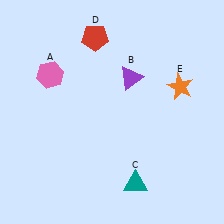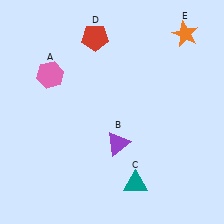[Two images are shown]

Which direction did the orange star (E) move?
The orange star (E) moved up.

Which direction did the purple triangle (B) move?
The purple triangle (B) moved down.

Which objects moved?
The objects that moved are: the purple triangle (B), the orange star (E).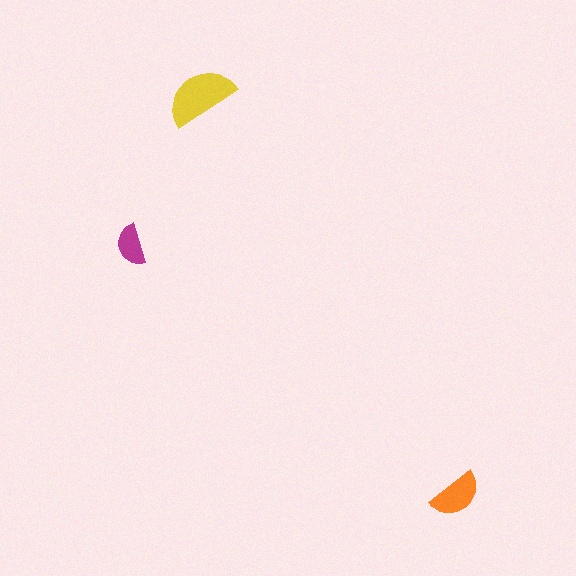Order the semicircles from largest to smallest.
the yellow one, the orange one, the magenta one.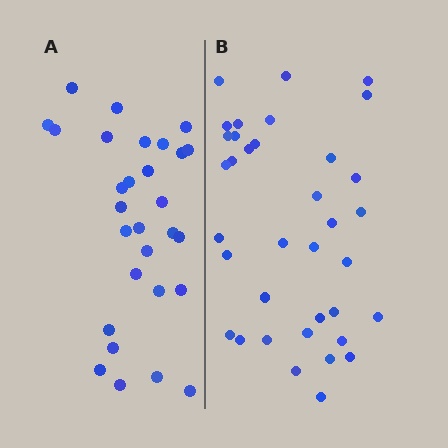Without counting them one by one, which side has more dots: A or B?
Region B (the right region) has more dots.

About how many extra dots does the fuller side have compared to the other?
Region B has roughly 8 or so more dots than region A.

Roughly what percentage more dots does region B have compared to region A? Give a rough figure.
About 25% more.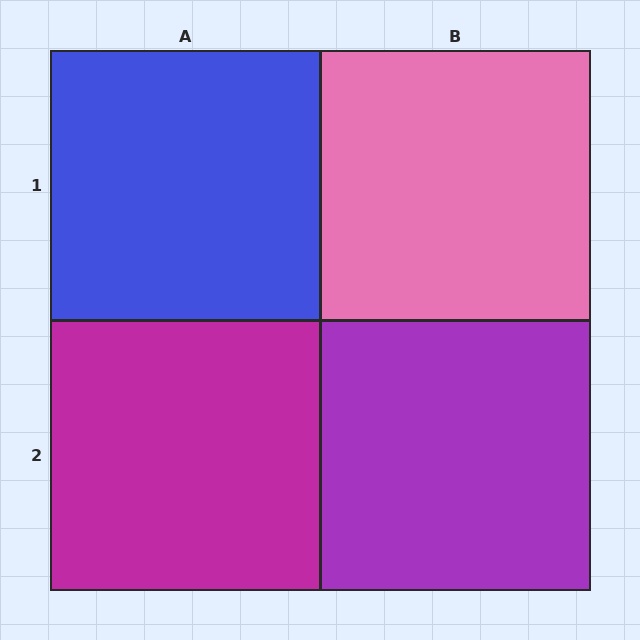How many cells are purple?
1 cell is purple.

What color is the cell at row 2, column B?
Purple.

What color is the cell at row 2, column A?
Magenta.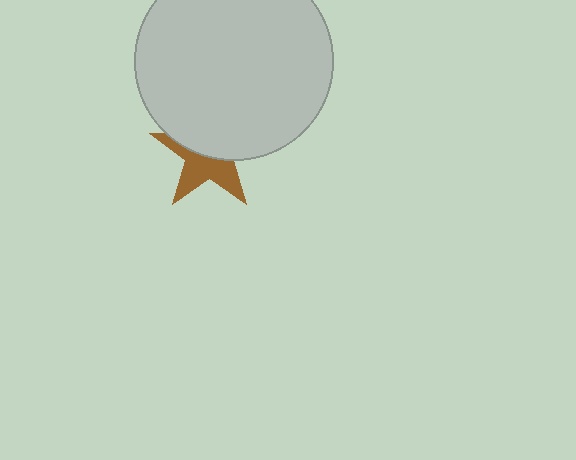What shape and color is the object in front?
The object in front is a light gray circle.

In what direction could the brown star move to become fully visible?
The brown star could move down. That would shift it out from behind the light gray circle entirely.